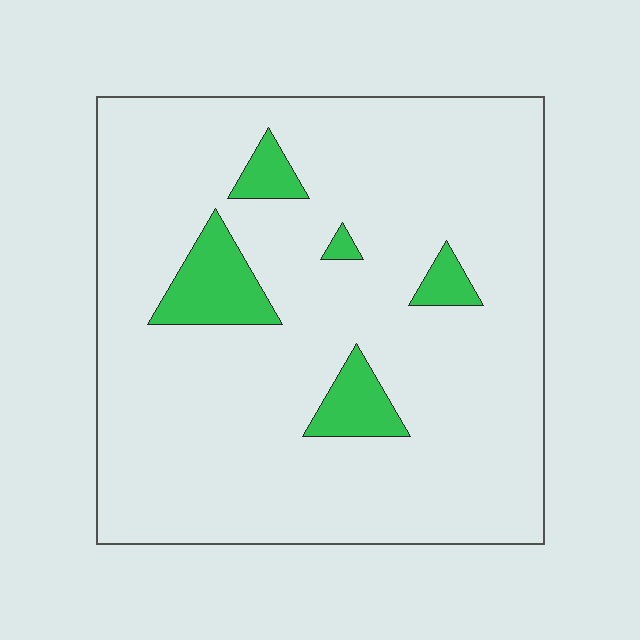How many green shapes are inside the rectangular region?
5.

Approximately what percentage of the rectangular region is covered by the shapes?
Approximately 10%.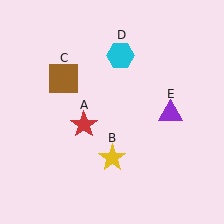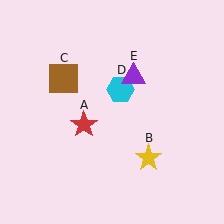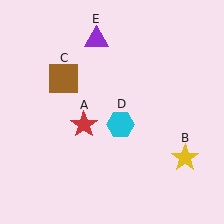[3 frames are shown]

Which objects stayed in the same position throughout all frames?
Red star (object A) and brown square (object C) remained stationary.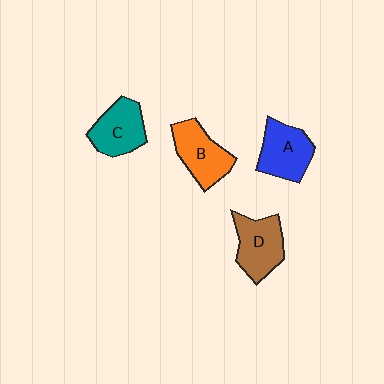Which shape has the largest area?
Shape D (brown).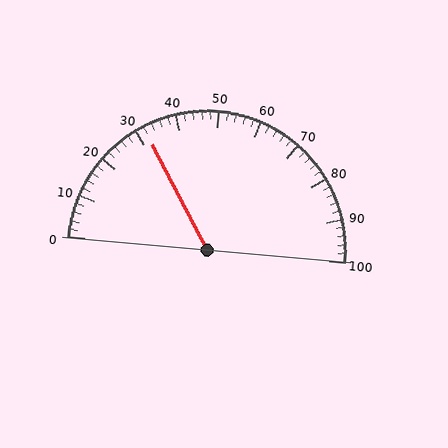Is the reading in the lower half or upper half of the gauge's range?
The reading is in the lower half of the range (0 to 100).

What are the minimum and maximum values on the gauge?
The gauge ranges from 0 to 100.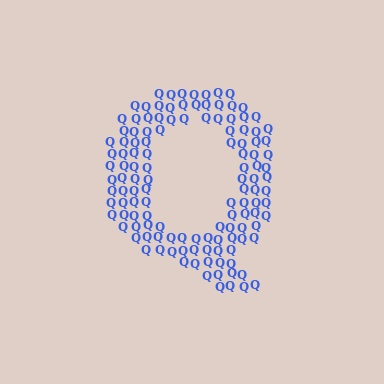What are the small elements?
The small elements are letter Q's.